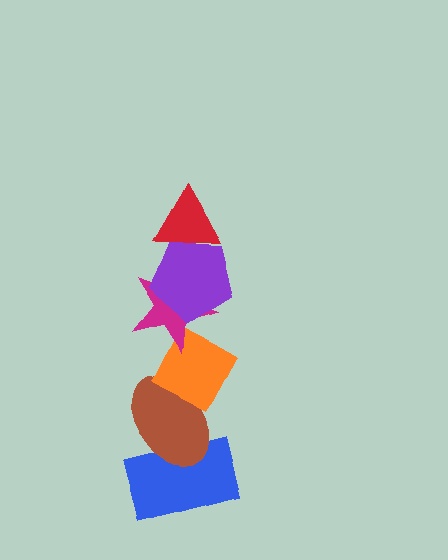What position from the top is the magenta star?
The magenta star is 3rd from the top.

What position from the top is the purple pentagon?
The purple pentagon is 2nd from the top.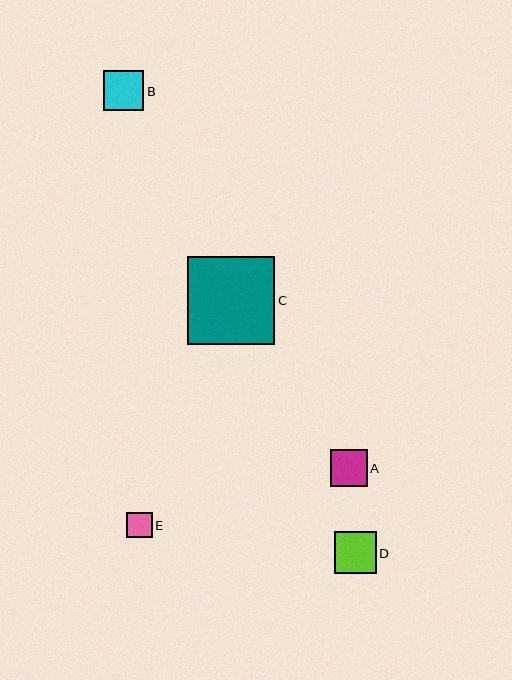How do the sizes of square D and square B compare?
Square D and square B are approximately the same size.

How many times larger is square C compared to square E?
Square C is approximately 3.4 times the size of square E.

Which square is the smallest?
Square E is the smallest with a size of approximately 25 pixels.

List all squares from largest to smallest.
From largest to smallest: C, D, B, A, E.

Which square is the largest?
Square C is the largest with a size of approximately 88 pixels.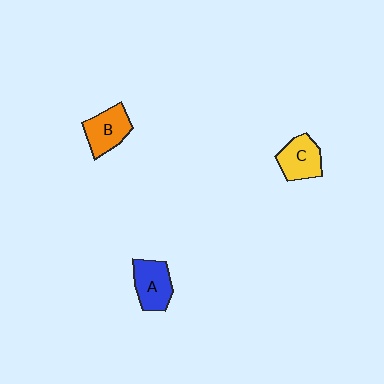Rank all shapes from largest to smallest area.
From largest to smallest: A (blue), B (orange), C (yellow).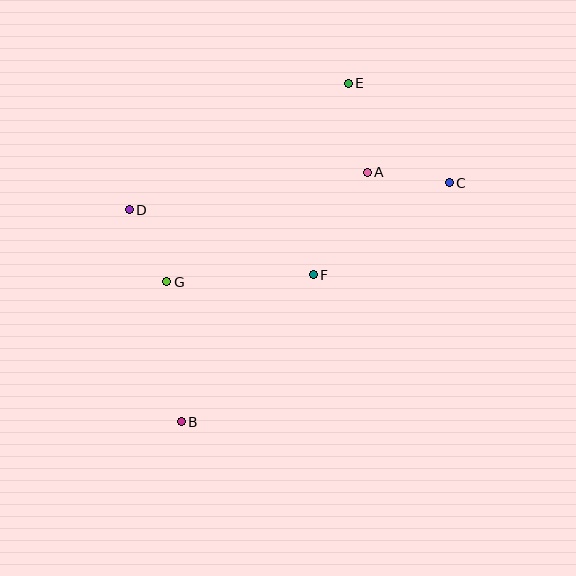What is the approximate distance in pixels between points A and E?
The distance between A and E is approximately 91 pixels.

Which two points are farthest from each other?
Points B and E are farthest from each other.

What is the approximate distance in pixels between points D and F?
The distance between D and F is approximately 195 pixels.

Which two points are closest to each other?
Points D and G are closest to each other.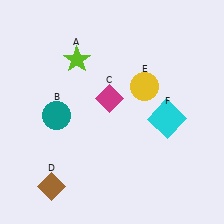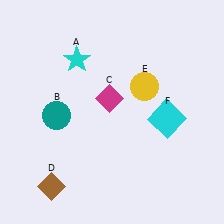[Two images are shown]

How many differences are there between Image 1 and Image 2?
There is 1 difference between the two images.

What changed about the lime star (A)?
In Image 1, A is lime. In Image 2, it changed to cyan.